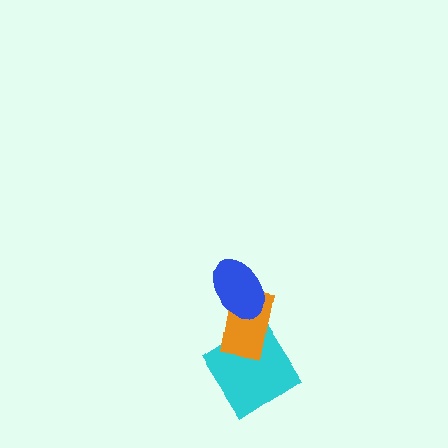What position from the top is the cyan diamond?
The cyan diamond is 3rd from the top.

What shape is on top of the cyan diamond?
The orange rectangle is on top of the cyan diamond.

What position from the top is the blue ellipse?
The blue ellipse is 1st from the top.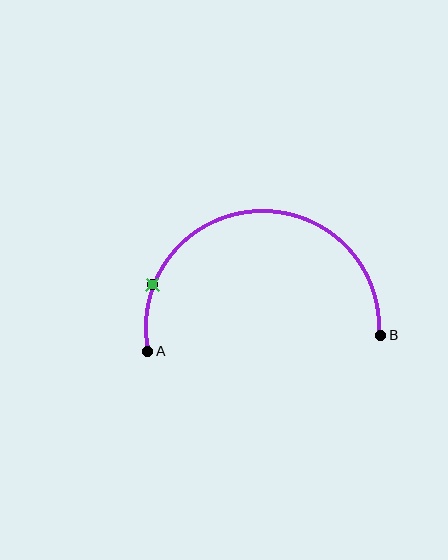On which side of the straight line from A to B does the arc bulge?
The arc bulges above the straight line connecting A and B.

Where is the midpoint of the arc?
The arc midpoint is the point on the curve farthest from the straight line joining A and B. It sits above that line.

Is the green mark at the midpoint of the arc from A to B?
No. The green mark lies on the arc but is closer to endpoint A. The arc midpoint would be at the point on the curve equidistant along the arc from both A and B.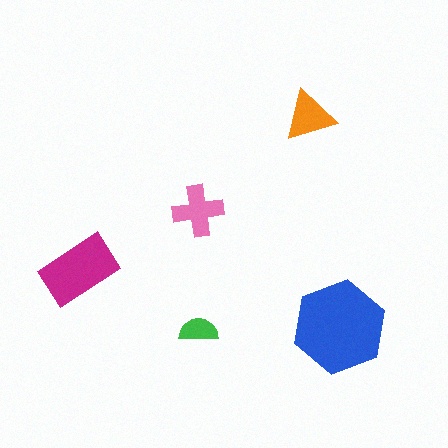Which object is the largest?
The blue hexagon.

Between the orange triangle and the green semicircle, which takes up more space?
The orange triangle.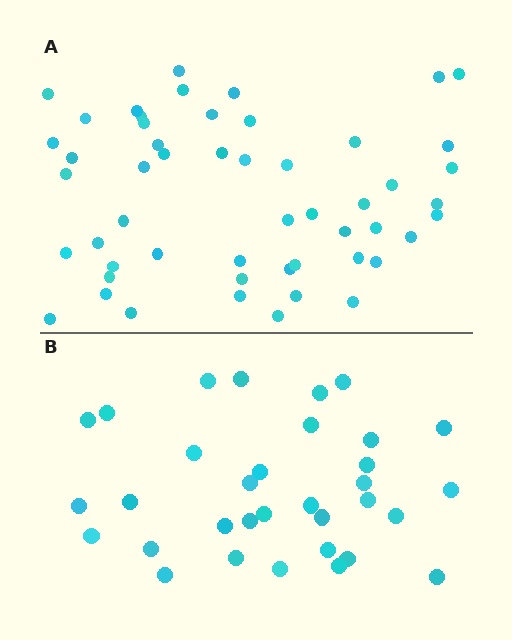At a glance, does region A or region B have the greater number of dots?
Region A (the top region) has more dots.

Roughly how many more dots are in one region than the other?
Region A has approximately 20 more dots than region B.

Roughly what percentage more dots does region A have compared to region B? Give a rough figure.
About 60% more.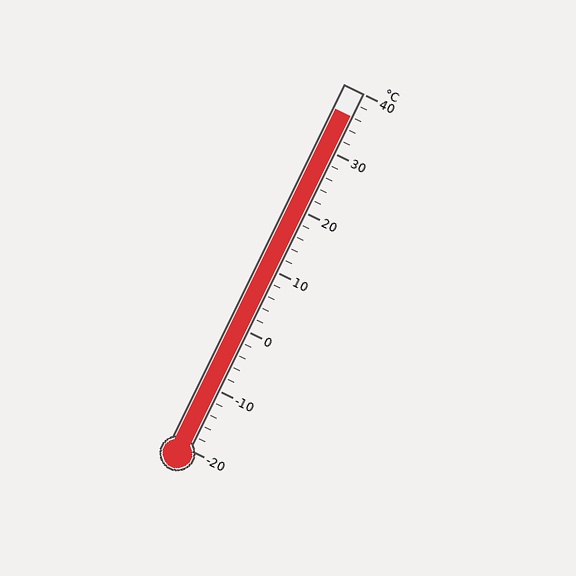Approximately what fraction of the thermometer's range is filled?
The thermometer is filled to approximately 95% of its range.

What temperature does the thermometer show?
The thermometer shows approximately 36°C.